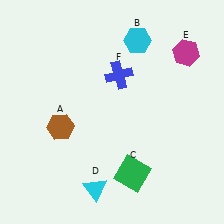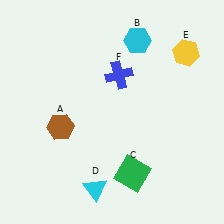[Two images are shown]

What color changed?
The hexagon (E) changed from magenta in Image 1 to yellow in Image 2.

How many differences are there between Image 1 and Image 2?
There is 1 difference between the two images.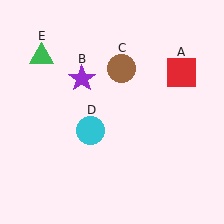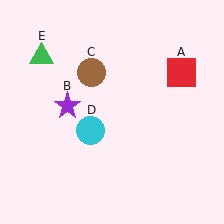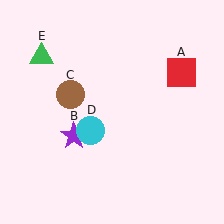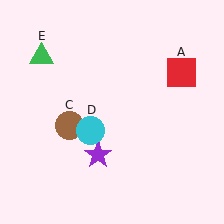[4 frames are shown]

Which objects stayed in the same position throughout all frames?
Red square (object A) and cyan circle (object D) and green triangle (object E) remained stationary.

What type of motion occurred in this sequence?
The purple star (object B), brown circle (object C) rotated counterclockwise around the center of the scene.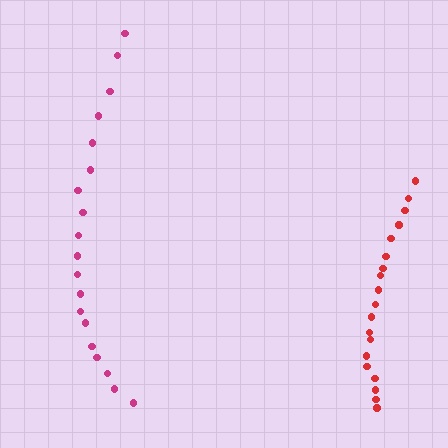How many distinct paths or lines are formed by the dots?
There are 2 distinct paths.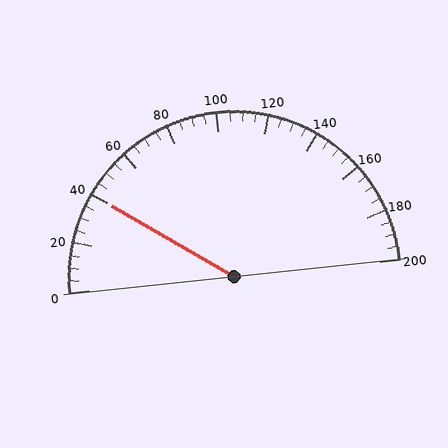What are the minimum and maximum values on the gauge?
The gauge ranges from 0 to 200.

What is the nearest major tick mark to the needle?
The nearest major tick mark is 40.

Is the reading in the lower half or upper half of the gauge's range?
The reading is in the lower half of the range (0 to 200).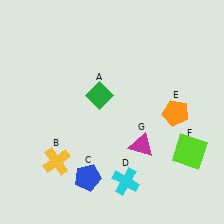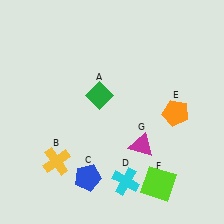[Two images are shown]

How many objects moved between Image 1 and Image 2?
1 object moved between the two images.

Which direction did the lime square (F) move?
The lime square (F) moved down.